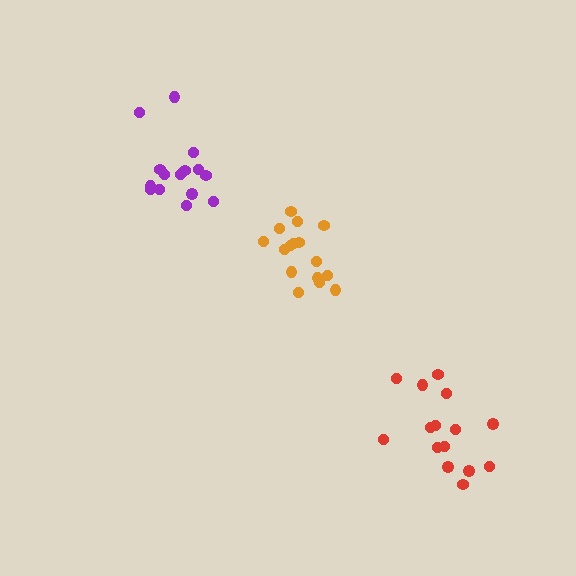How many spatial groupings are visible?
There are 3 spatial groupings.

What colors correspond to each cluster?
The clusters are colored: purple, orange, red.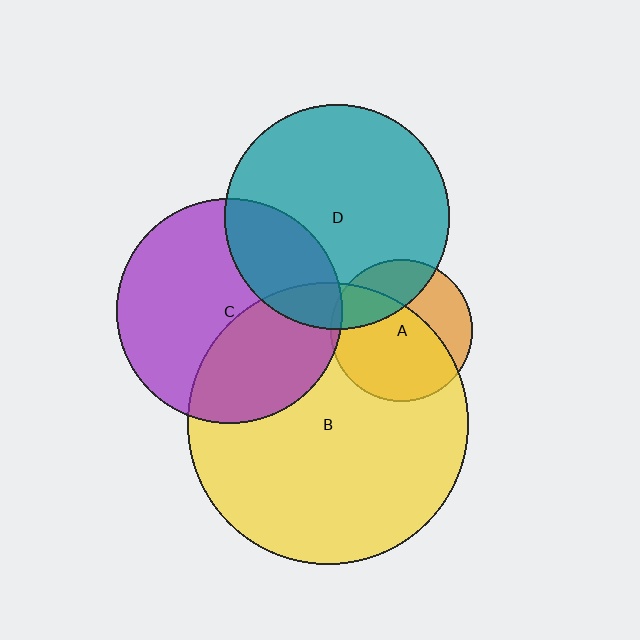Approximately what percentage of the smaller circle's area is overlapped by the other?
Approximately 5%.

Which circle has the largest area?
Circle B (yellow).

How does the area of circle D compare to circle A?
Approximately 2.5 times.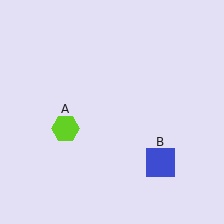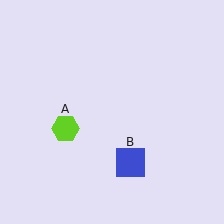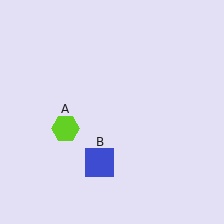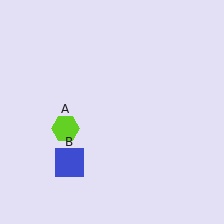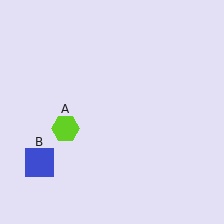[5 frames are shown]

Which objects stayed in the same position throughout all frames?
Lime hexagon (object A) remained stationary.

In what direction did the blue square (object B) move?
The blue square (object B) moved left.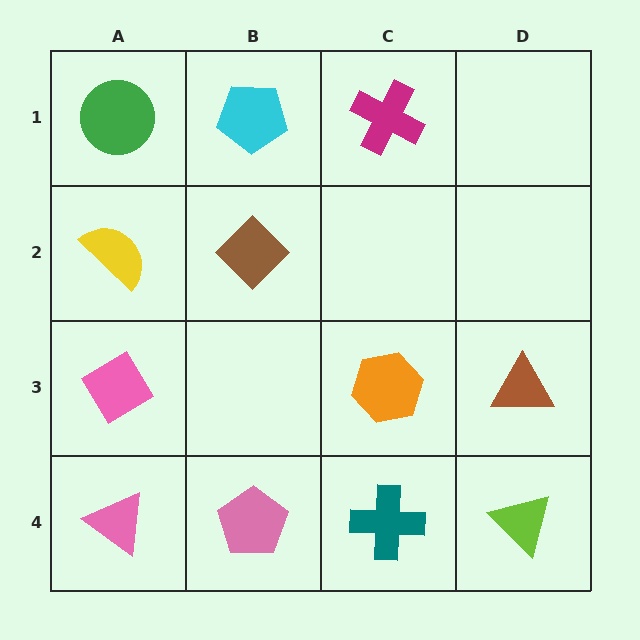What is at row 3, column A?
A pink diamond.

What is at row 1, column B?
A cyan pentagon.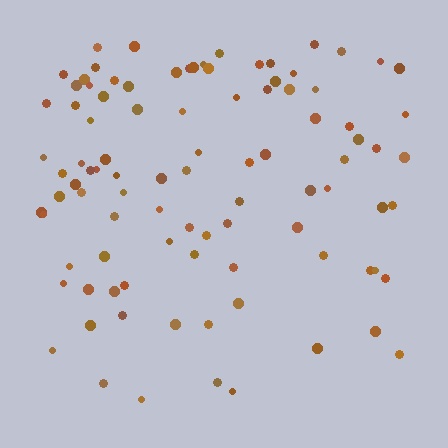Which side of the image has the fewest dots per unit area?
The bottom.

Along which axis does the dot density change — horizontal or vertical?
Vertical.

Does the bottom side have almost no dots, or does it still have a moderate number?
Still a moderate number, just noticeably fewer than the top.